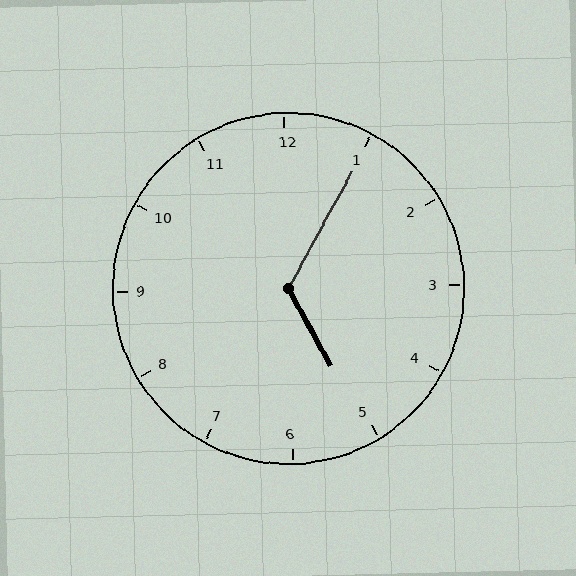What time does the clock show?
5:05.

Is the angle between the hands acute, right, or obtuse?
It is obtuse.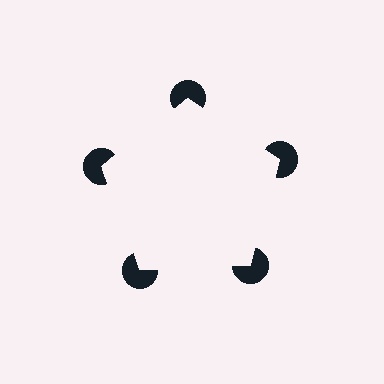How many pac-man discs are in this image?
There are 5 — one at each vertex of the illusory pentagon.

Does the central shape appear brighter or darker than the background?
It typically appears slightly brighter than the background, even though no actual brightness change is drawn.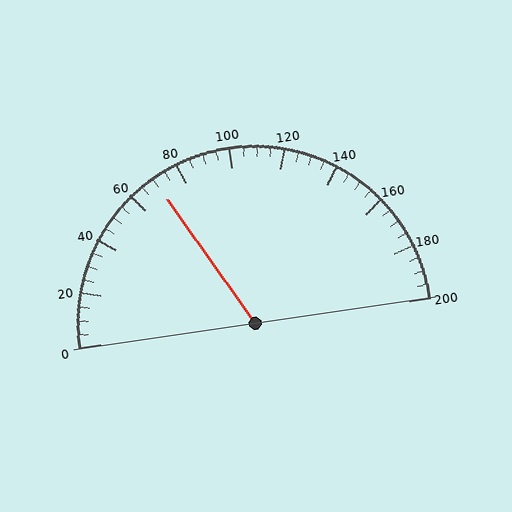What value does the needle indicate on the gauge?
The needle indicates approximately 70.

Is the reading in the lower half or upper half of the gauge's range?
The reading is in the lower half of the range (0 to 200).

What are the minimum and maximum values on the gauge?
The gauge ranges from 0 to 200.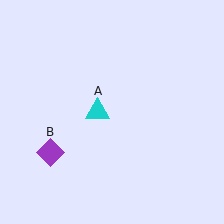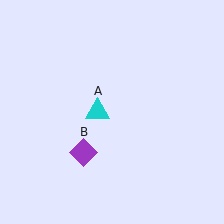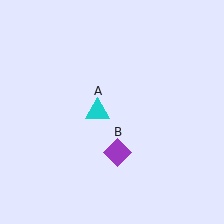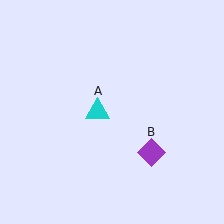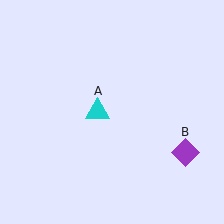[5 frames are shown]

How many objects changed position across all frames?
1 object changed position: purple diamond (object B).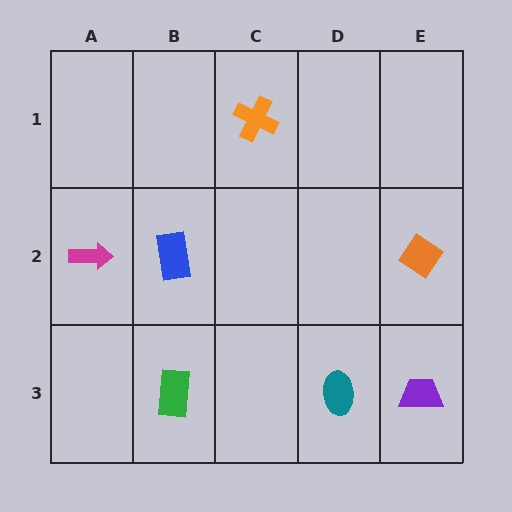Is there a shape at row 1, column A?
No, that cell is empty.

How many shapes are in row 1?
1 shape.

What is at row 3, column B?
A green rectangle.